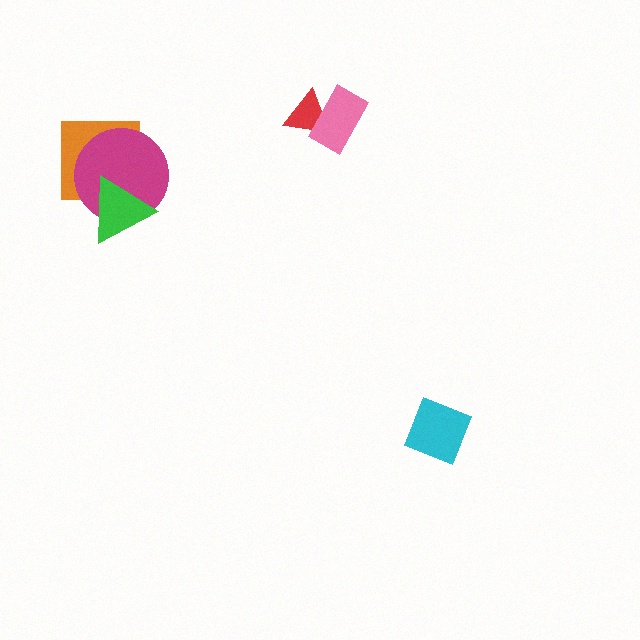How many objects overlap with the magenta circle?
2 objects overlap with the magenta circle.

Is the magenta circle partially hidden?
Yes, it is partially covered by another shape.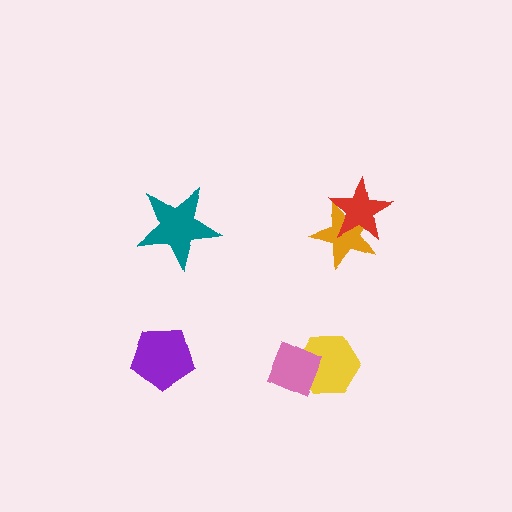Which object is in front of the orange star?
The red star is in front of the orange star.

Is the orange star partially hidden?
Yes, it is partially covered by another shape.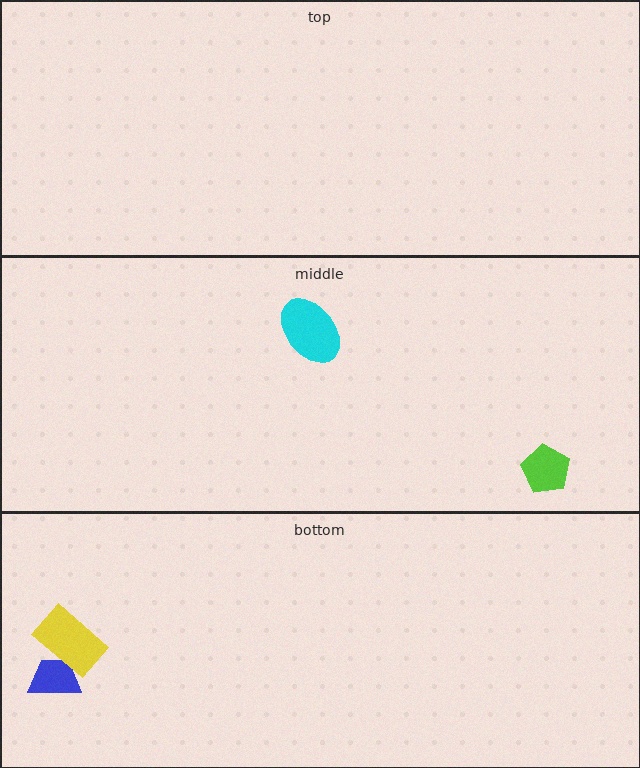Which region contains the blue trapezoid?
The bottom region.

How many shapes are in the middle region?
2.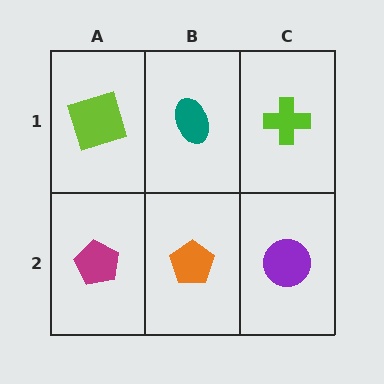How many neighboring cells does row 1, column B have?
3.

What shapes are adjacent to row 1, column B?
An orange pentagon (row 2, column B), a lime square (row 1, column A), a lime cross (row 1, column C).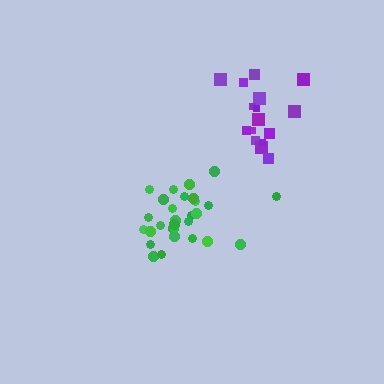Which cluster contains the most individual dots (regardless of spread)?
Green (29).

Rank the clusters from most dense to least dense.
green, purple.